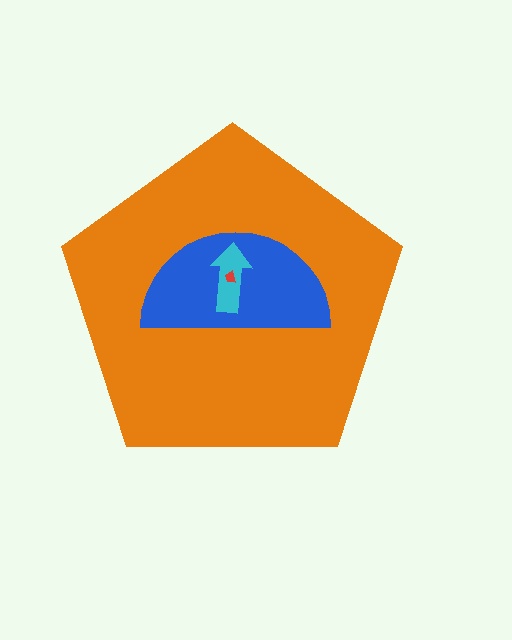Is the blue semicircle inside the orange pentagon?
Yes.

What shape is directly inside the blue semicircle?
The cyan arrow.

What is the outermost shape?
The orange pentagon.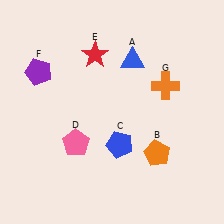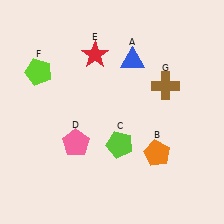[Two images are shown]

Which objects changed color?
C changed from blue to lime. F changed from purple to lime. G changed from orange to brown.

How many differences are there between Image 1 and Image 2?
There are 3 differences between the two images.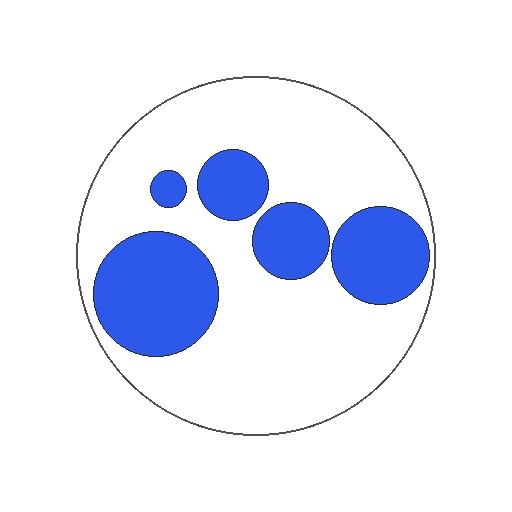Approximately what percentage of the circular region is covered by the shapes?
Approximately 30%.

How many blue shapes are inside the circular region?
5.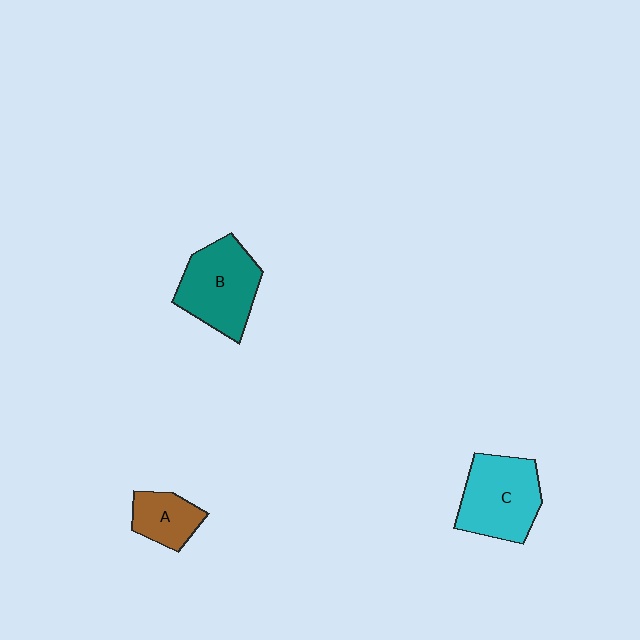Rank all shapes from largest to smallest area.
From largest to smallest: B (teal), C (cyan), A (brown).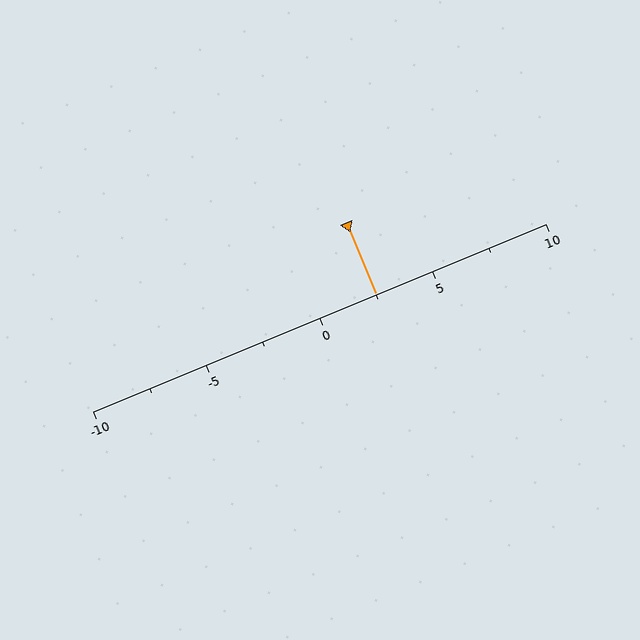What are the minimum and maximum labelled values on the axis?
The axis runs from -10 to 10.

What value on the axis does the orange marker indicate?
The marker indicates approximately 2.5.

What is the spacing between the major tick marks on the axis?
The major ticks are spaced 5 apart.